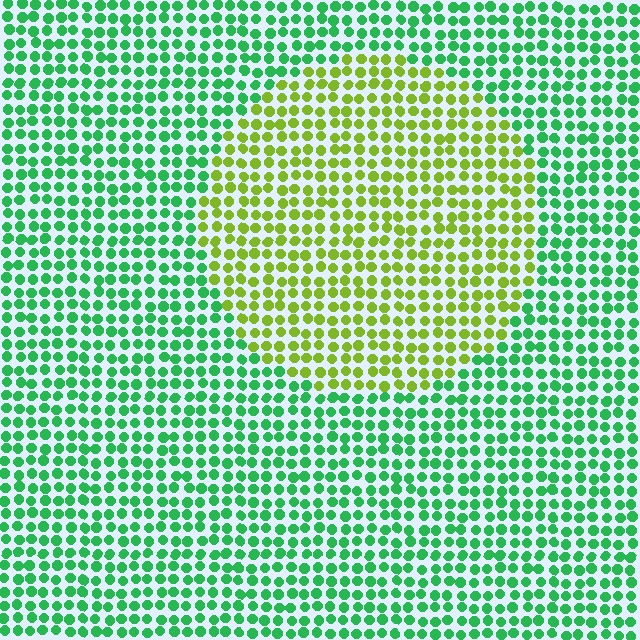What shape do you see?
I see a circle.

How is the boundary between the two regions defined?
The boundary is defined purely by a slight shift in hue (about 53 degrees). Spacing, size, and orientation are identical on both sides.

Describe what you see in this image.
The image is filled with small green elements in a uniform arrangement. A circle-shaped region is visible where the elements are tinted to a slightly different hue, forming a subtle color boundary.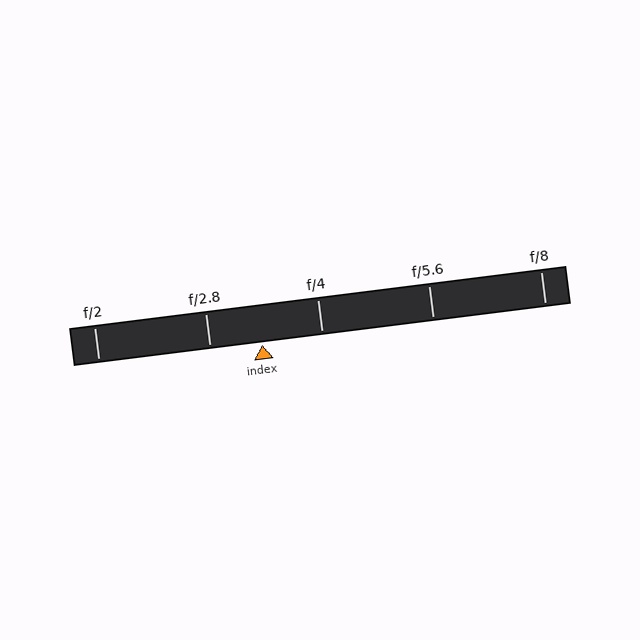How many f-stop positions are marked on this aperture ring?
There are 5 f-stop positions marked.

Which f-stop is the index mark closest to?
The index mark is closest to f/2.8.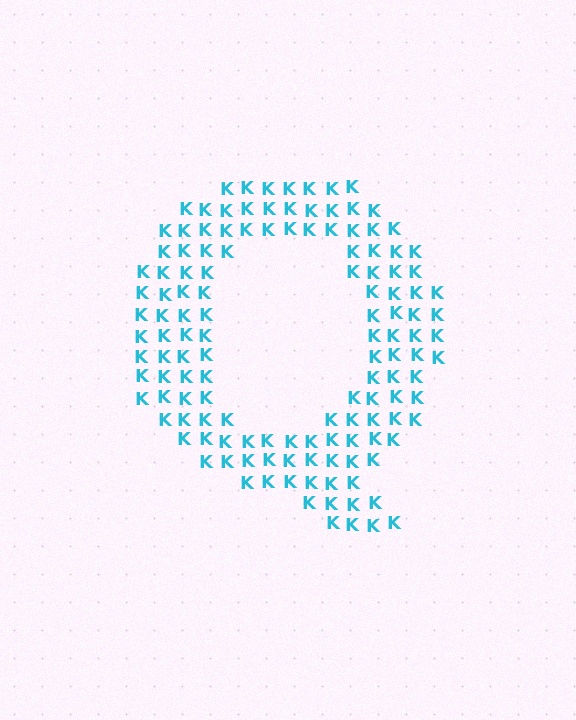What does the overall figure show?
The overall figure shows the letter Q.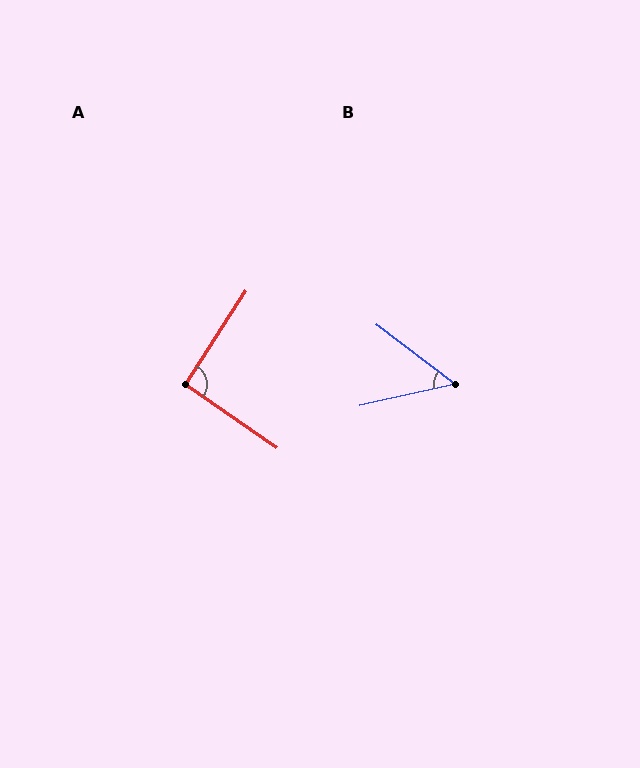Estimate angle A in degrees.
Approximately 92 degrees.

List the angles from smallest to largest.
B (49°), A (92°).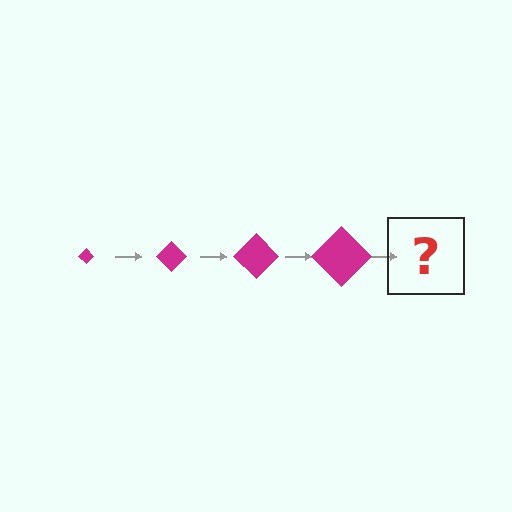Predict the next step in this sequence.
The next step is a magenta diamond, larger than the previous one.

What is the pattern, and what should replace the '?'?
The pattern is that the diamond gets progressively larger each step. The '?' should be a magenta diamond, larger than the previous one.